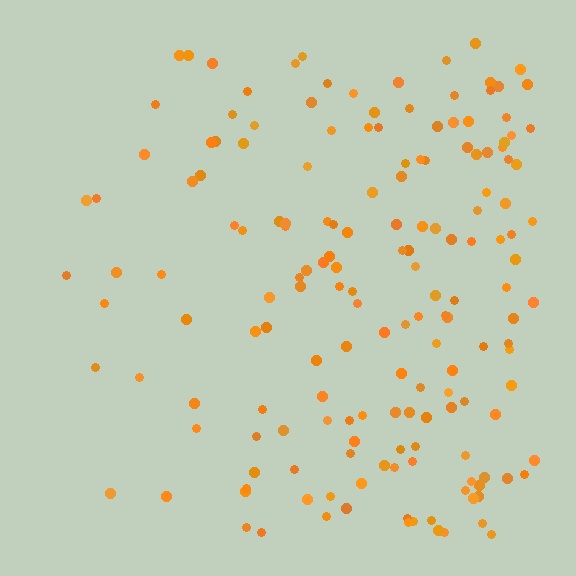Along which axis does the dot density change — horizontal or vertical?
Horizontal.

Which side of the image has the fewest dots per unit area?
The left.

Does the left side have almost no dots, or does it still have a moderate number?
Still a moderate number, just noticeably fewer than the right.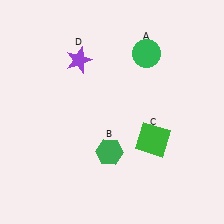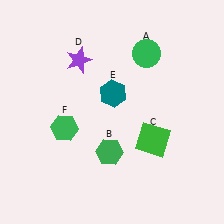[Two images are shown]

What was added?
A teal hexagon (E), a green hexagon (F) were added in Image 2.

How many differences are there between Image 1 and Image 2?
There are 2 differences between the two images.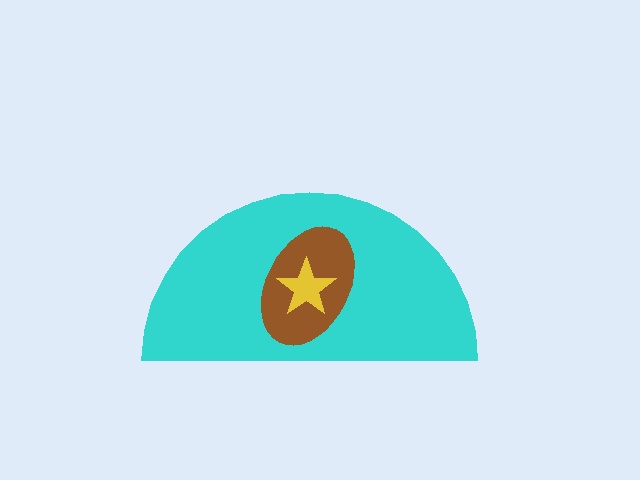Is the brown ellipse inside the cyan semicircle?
Yes.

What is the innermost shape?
The yellow star.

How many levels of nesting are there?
3.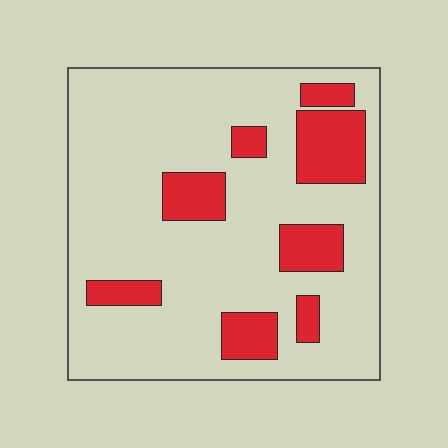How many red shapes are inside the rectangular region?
8.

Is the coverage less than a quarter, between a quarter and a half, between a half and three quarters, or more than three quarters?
Less than a quarter.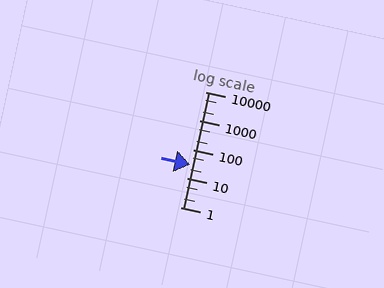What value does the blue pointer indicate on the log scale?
The pointer indicates approximately 30.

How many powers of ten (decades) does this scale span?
The scale spans 4 decades, from 1 to 10000.